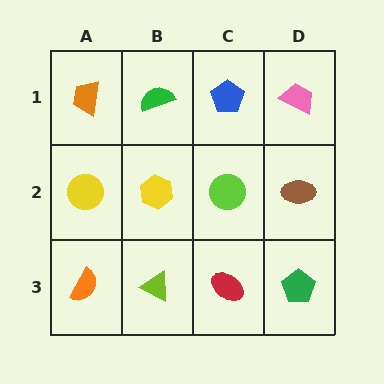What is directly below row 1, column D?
A brown ellipse.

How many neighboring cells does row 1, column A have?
2.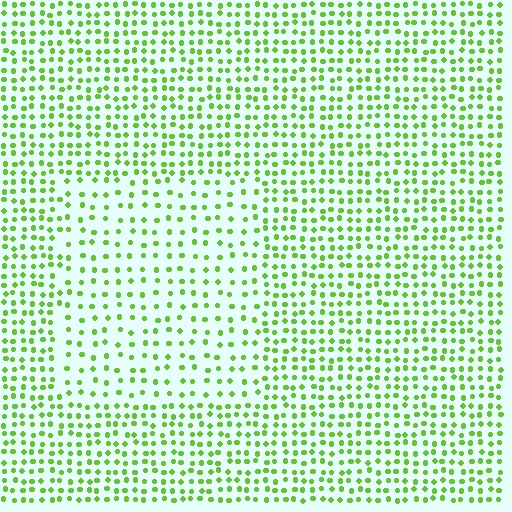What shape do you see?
I see a rectangle.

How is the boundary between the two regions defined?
The boundary is defined by a change in element density (approximately 1.8x ratio). All elements are the same color, size, and shape.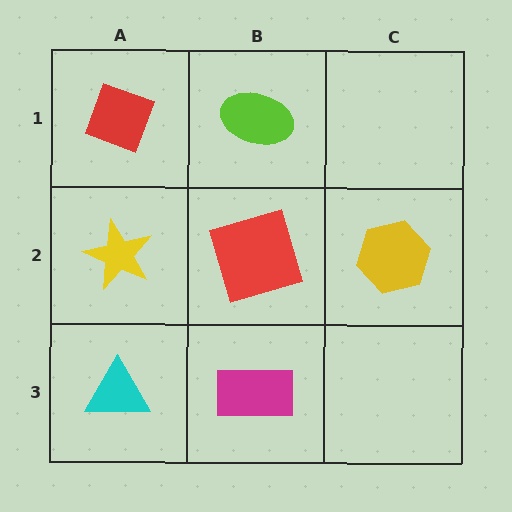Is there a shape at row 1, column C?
No, that cell is empty.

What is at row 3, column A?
A cyan triangle.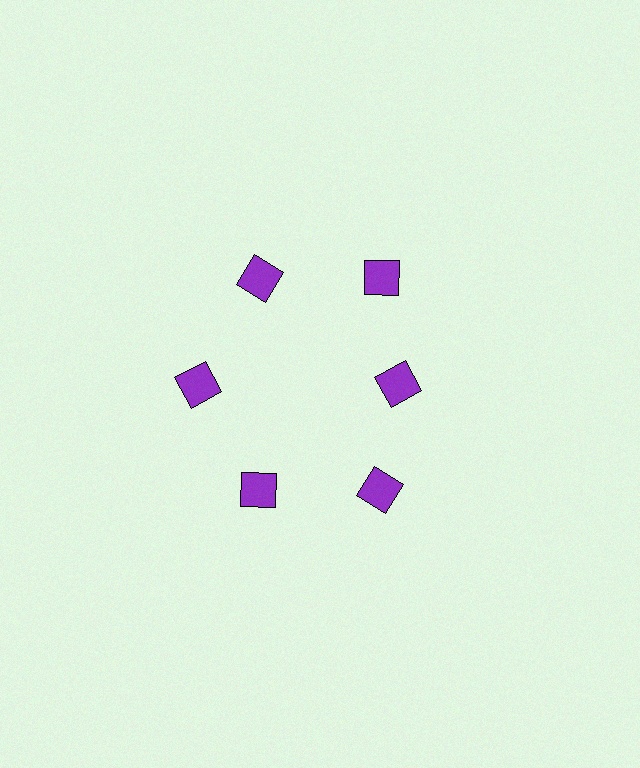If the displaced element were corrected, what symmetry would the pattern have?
It would have 6-fold rotational symmetry — the pattern would map onto itself every 60 degrees.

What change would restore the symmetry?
The symmetry would be restored by moving it outward, back onto the ring so that all 6 diamonds sit at equal angles and equal distance from the center.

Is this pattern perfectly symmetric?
No. The 6 purple diamonds are arranged in a ring, but one element near the 3 o'clock position is pulled inward toward the center, breaking the 6-fold rotational symmetry.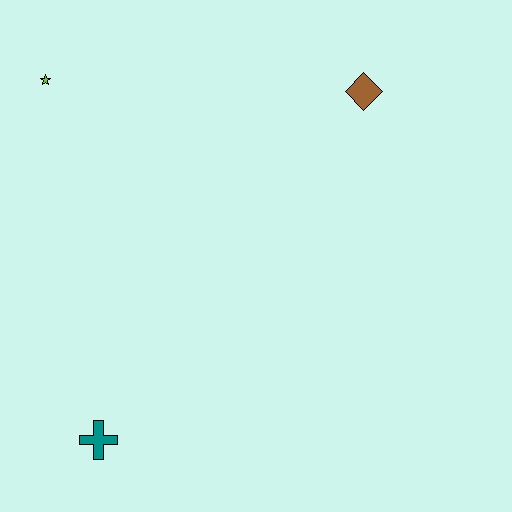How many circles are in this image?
There are no circles.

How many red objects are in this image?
There are no red objects.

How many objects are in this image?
There are 3 objects.